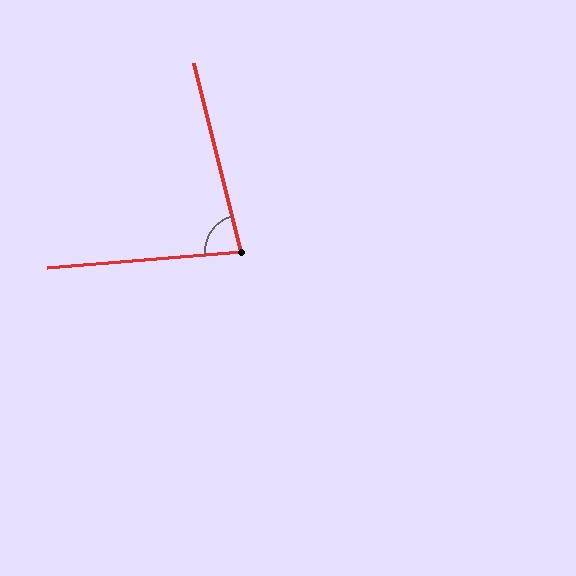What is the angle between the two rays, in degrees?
Approximately 81 degrees.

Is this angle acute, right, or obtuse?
It is acute.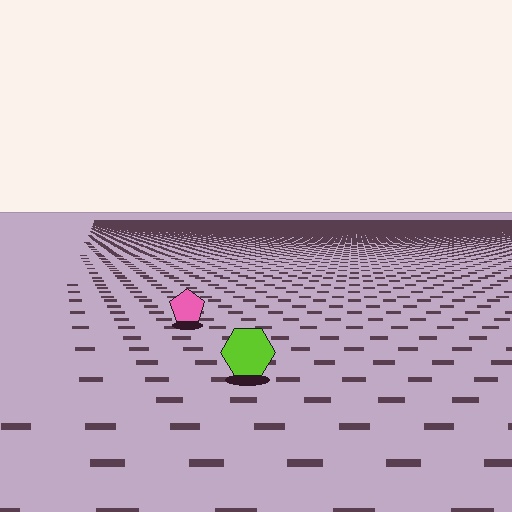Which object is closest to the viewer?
The lime hexagon is closest. The texture marks near it are larger and more spread out.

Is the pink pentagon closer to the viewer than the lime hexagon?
No. The lime hexagon is closer — you can tell from the texture gradient: the ground texture is coarser near it.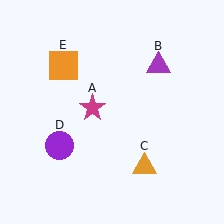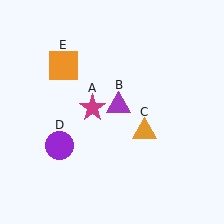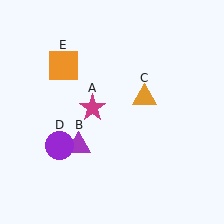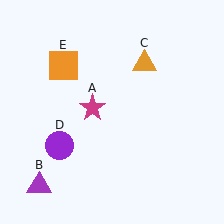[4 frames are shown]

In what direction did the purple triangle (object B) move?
The purple triangle (object B) moved down and to the left.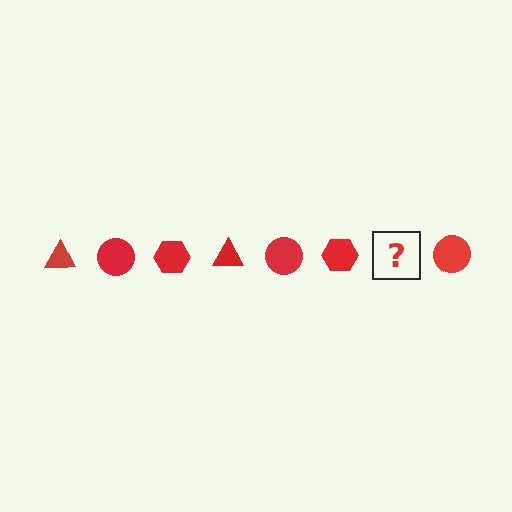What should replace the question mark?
The question mark should be replaced with a red triangle.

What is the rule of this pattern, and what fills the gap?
The rule is that the pattern cycles through triangle, circle, hexagon shapes in red. The gap should be filled with a red triangle.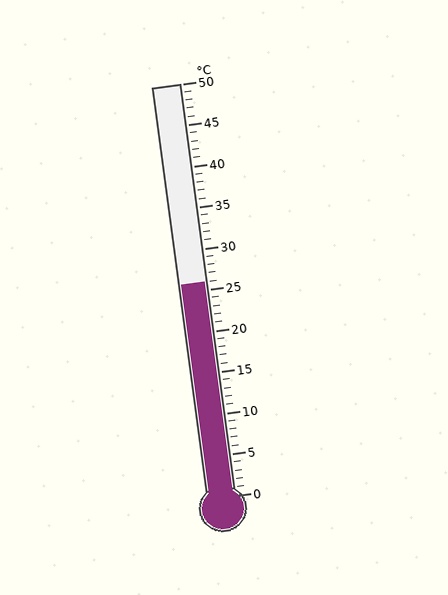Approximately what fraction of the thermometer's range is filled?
The thermometer is filled to approximately 50% of its range.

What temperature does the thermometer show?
The thermometer shows approximately 26°C.